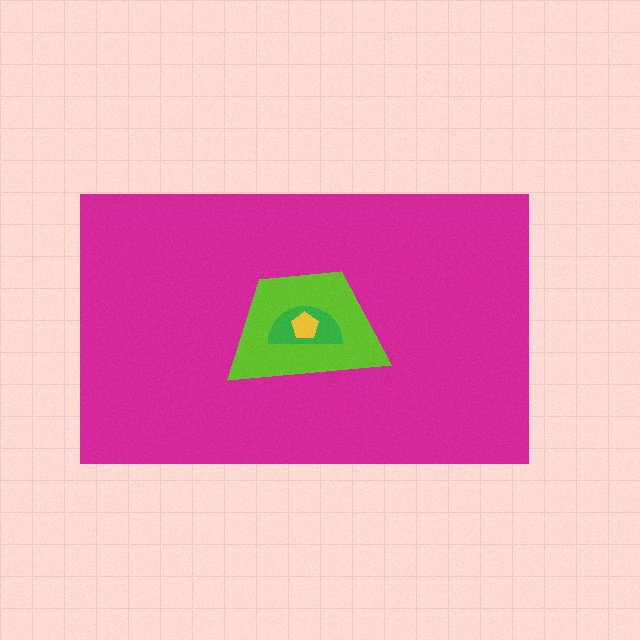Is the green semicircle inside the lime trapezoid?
Yes.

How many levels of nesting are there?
4.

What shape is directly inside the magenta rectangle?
The lime trapezoid.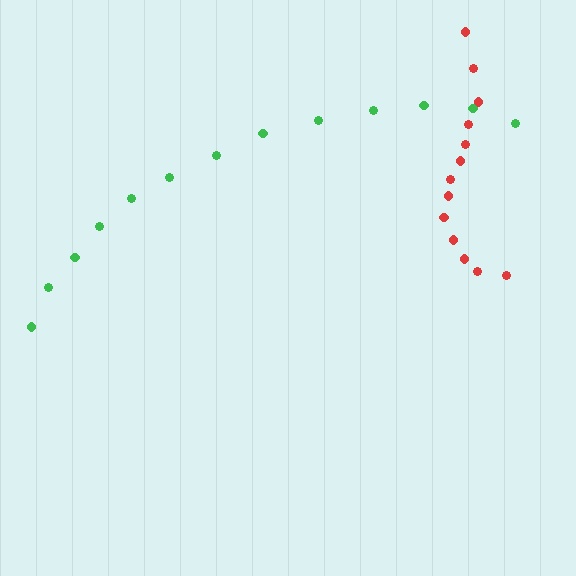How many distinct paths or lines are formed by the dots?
There are 2 distinct paths.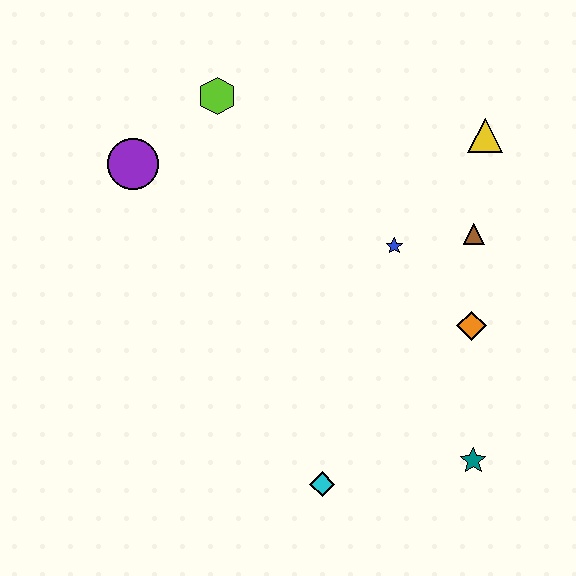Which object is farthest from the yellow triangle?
The cyan diamond is farthest from the yellow triangle.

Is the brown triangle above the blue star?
Yes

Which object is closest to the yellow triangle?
The brown triangle is closest to the yellow triangle.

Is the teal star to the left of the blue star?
No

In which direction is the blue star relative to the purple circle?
The blue star is to the right of the purple circle.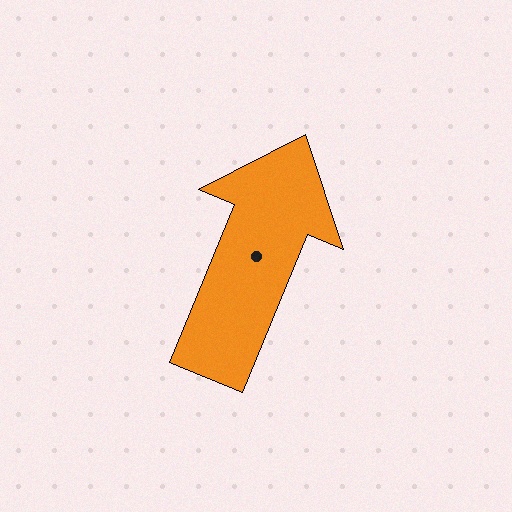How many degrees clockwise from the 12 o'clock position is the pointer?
Approximately 22 degrees.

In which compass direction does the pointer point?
North.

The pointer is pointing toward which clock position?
Roughly 1 o'clock.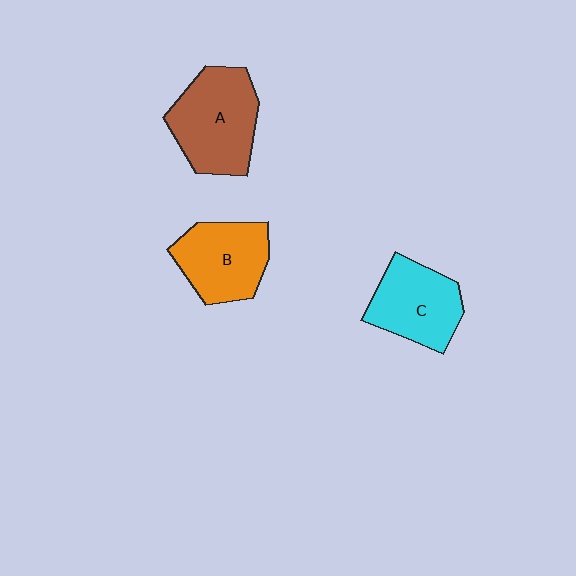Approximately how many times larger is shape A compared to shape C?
Approximately 1.2 times.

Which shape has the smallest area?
Shape C (cyan).